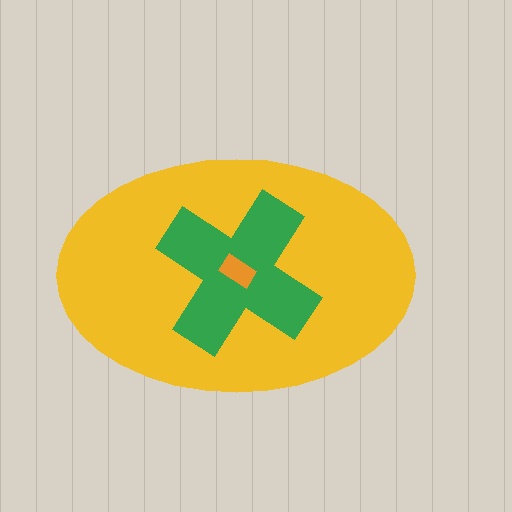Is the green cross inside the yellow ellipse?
Yes.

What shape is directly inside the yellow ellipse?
The green cross.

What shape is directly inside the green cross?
The orange rectangle.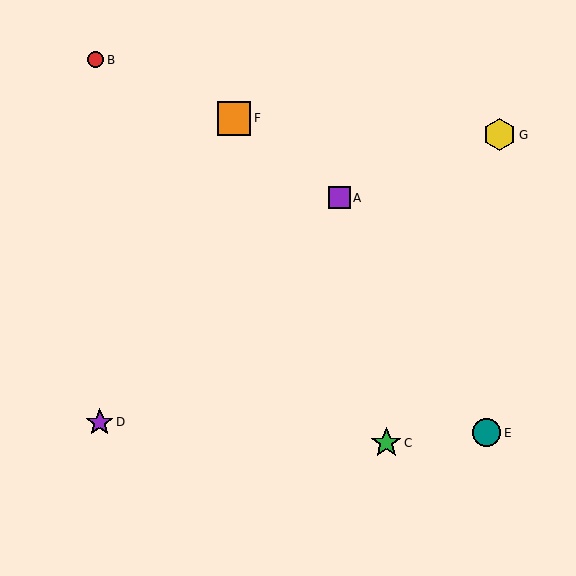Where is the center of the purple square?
The center of the purple square is at (339, 198).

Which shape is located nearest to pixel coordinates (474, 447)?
The teal circle (labeled E) at (487, 433) is nearest to that location.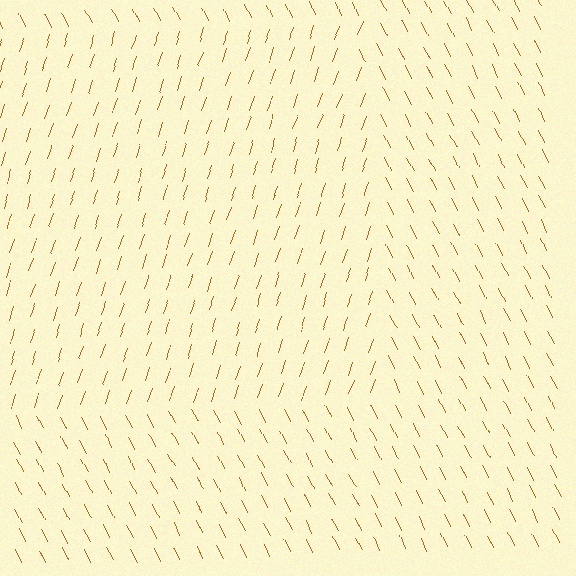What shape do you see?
I see a rectangle.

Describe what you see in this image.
The image is filled with small brown line segments. A rectangle region in the image has lines oriented differently from the surrounding lines, creating a visible texture boundary.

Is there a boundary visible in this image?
Yes, there is a texture boundary formed by a change in line orientation.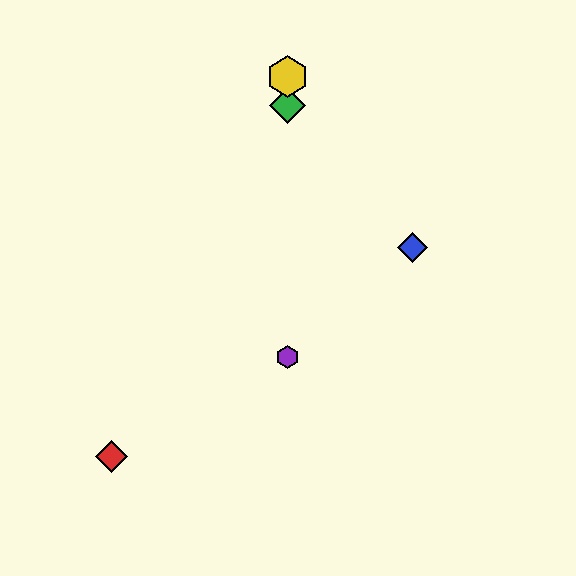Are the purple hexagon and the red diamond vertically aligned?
No, the purple hexagon is at x≈288 and the red diamond is at x≈112.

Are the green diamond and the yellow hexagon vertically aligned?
Yes, both are at x≈288.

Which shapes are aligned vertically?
The green diamond, the yellow hexagon, the purple hexagon are aligned vertically.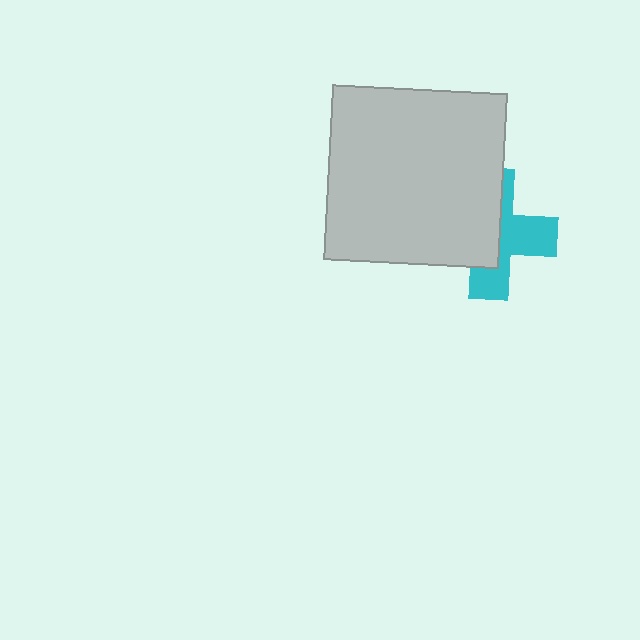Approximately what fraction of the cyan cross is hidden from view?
Roughly 52% of the cyan cross is hidden behind the light gray square.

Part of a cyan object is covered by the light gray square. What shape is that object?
It is a cross.